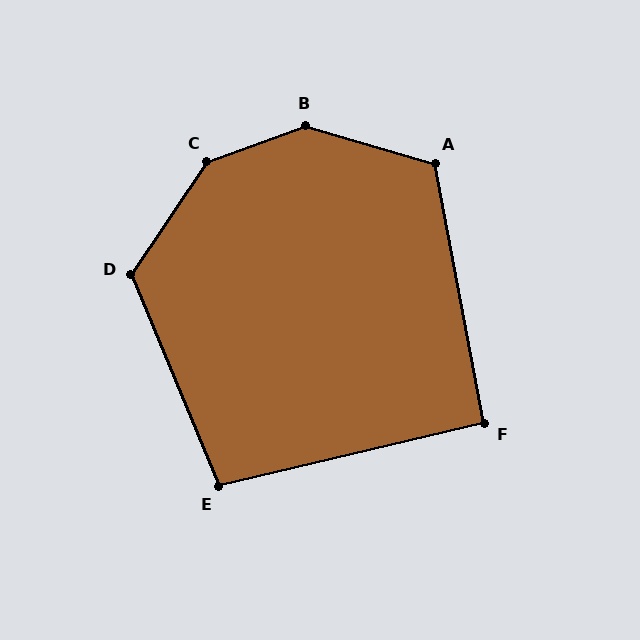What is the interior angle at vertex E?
Approximately 99 degrees (obtuse).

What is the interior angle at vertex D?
Approximately 123 degrees (obtuse).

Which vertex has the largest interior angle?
B, at approximately 144 degrees.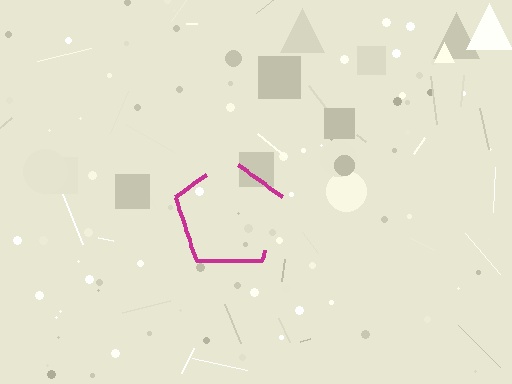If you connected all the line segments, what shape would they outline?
They would outline a pentagon.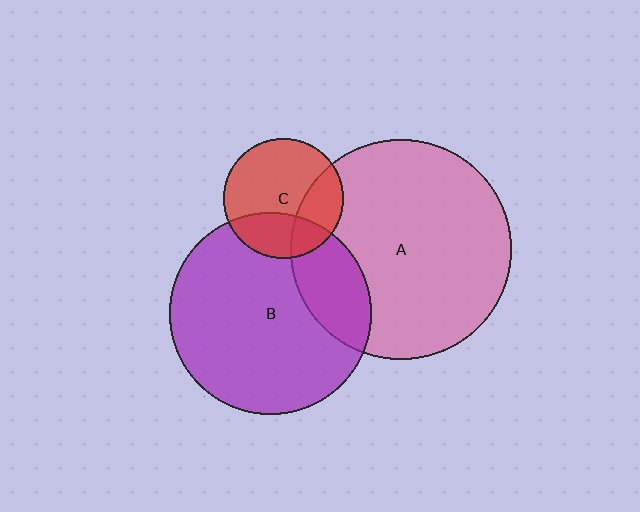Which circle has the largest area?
Circle A (pink).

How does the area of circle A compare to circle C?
Approximately 3.4 times.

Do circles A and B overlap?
Yes.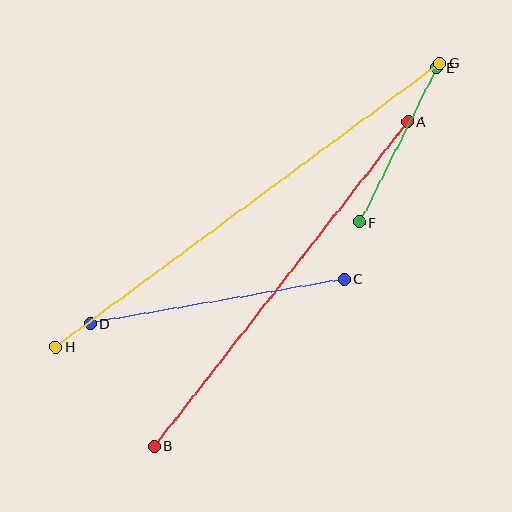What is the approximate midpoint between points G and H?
The midpoint is at approximately (248, 205) pixels.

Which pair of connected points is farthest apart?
Points G and H are farthest apart.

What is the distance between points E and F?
The distance is approximately 173 pixels.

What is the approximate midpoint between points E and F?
The midpoint is at approximately (398, 145) pixels.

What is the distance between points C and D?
The distance is approximately 259 pixels.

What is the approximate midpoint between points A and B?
The midpoint is at approximately (281, 284) pixels.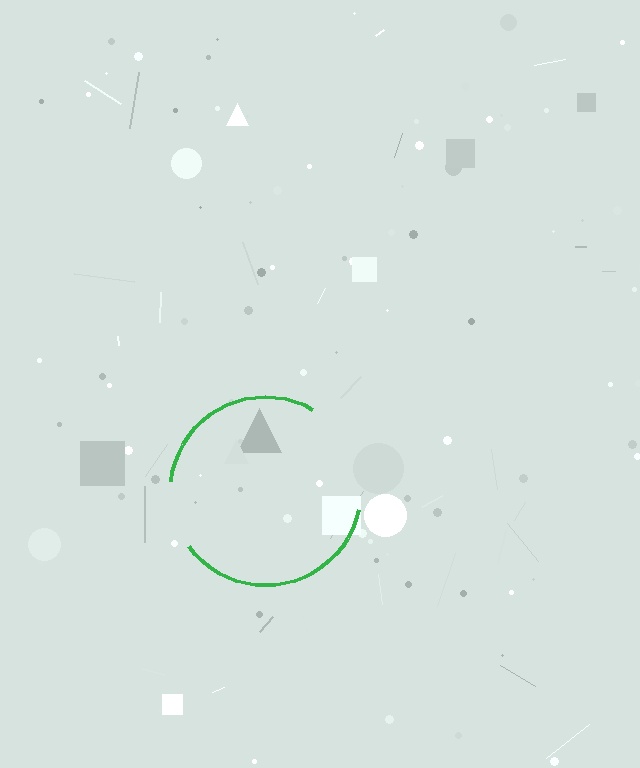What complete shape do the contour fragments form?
The contour fragments form a circle.